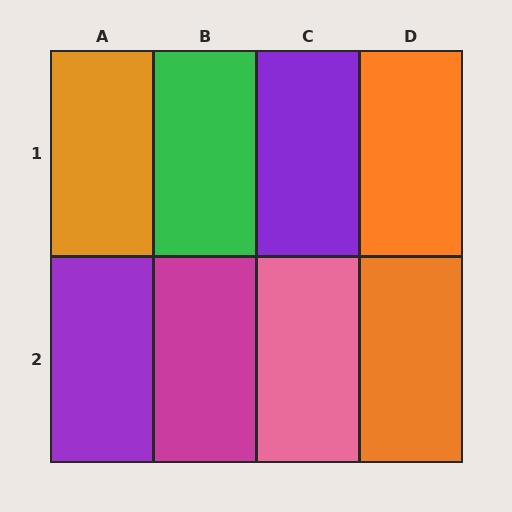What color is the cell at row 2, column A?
Purple.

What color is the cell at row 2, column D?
Orange.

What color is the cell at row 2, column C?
Pink.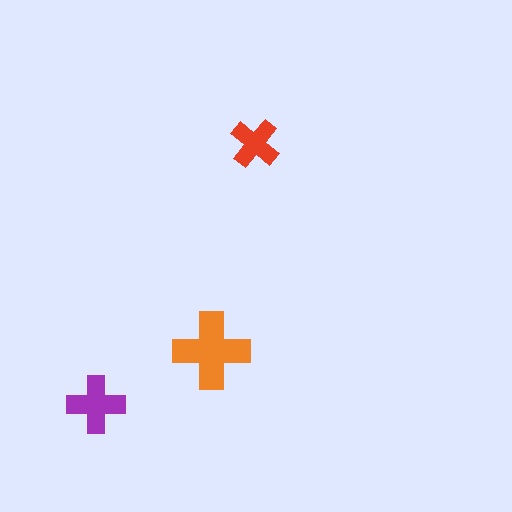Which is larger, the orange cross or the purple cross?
The orange one.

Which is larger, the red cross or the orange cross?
The orange one.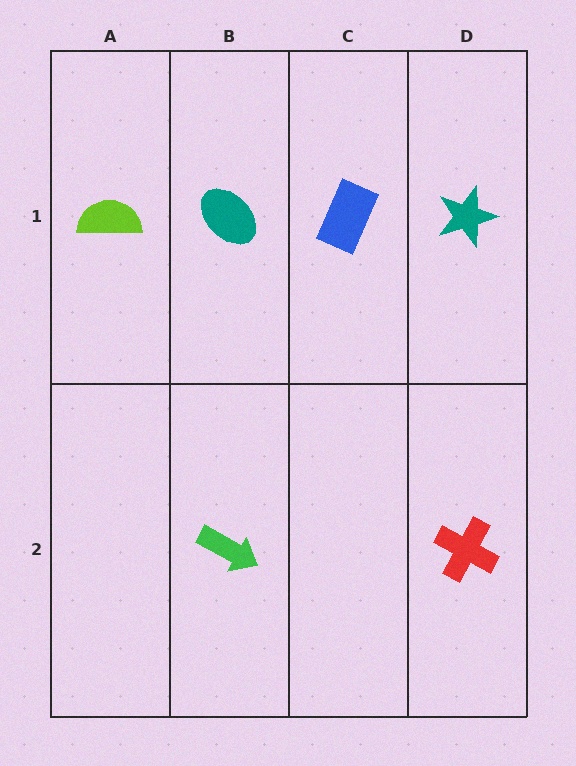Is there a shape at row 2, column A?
No, that cell is empty.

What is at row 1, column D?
A teal star.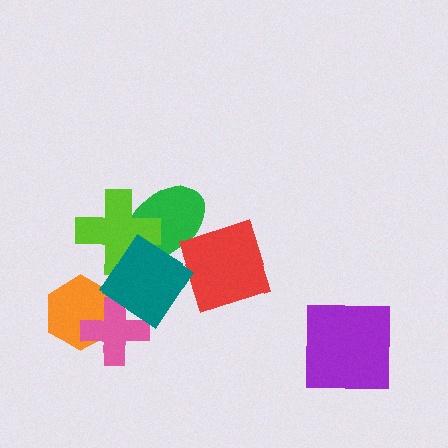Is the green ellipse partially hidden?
Yes, it is partially covered by another shape.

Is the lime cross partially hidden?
Yes, it is partially covered by another shape.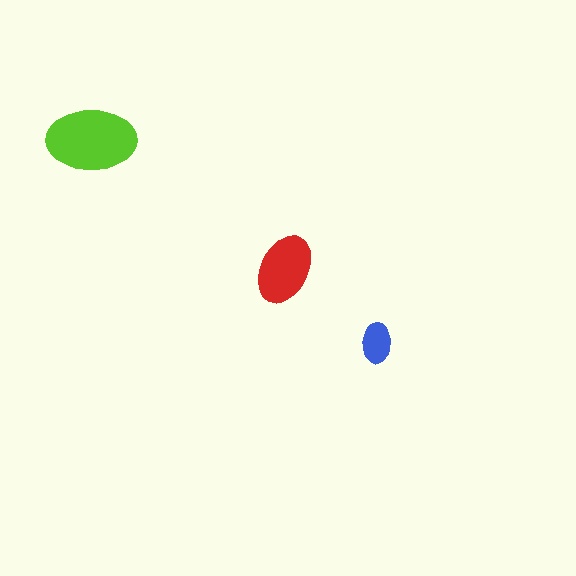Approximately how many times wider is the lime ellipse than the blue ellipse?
About 2 times wider.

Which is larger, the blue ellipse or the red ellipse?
The red one.